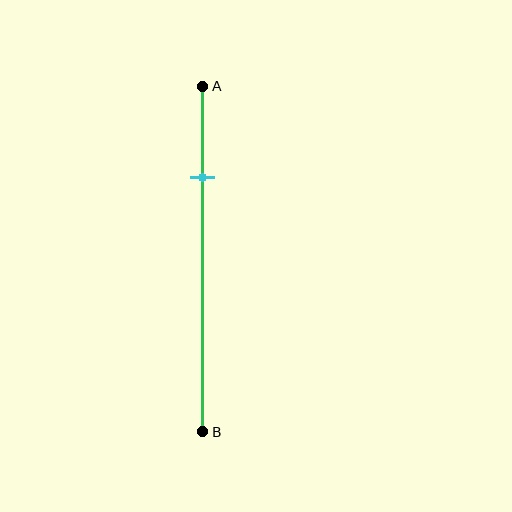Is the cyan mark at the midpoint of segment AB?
No, the mark is at about 25% from A, not at the 50% midpoint.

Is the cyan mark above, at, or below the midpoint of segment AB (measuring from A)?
The cyan mark is above the midpoint of segment AB.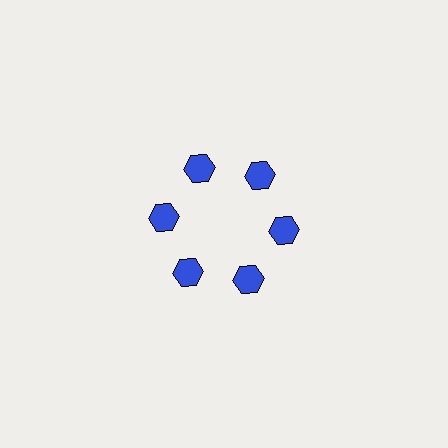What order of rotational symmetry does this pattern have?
This pattern has 6-fold rotational symmetry.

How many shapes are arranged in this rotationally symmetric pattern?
There are 6 shapes, arranged in 6 groups of 1.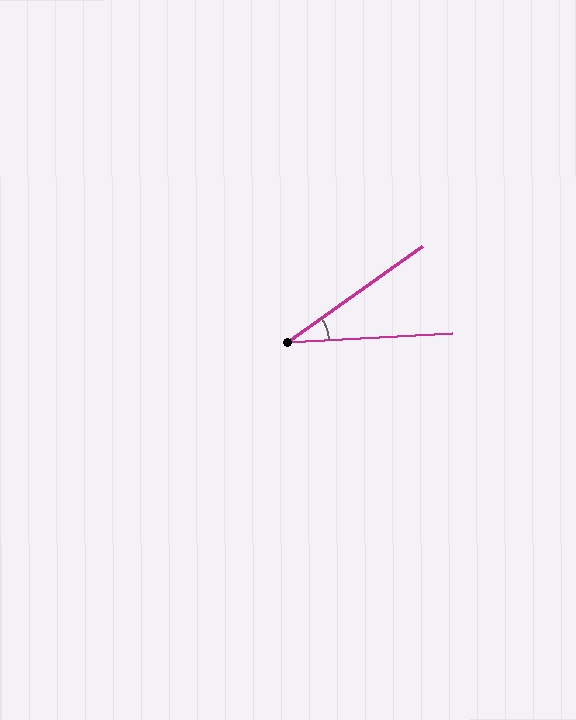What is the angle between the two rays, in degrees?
Approximately 32 degrees.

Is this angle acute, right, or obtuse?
It is acute.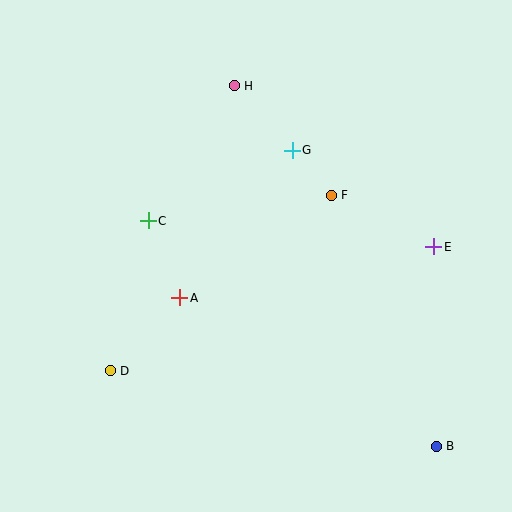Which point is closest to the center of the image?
Point A at (180, 298) is closest to the center.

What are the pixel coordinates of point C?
Point C is at (148, 221).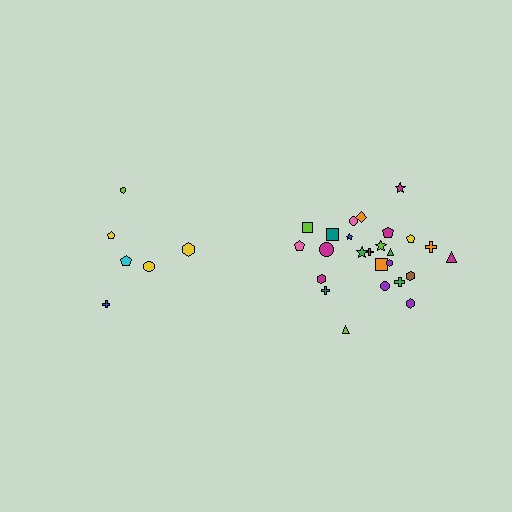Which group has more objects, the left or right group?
The right group.